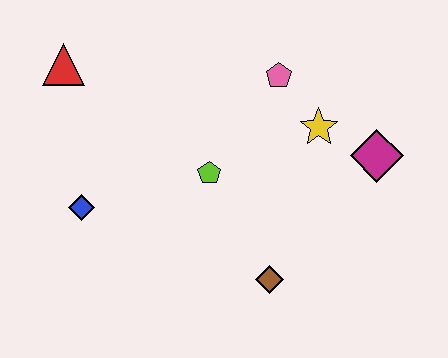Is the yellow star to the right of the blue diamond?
Yes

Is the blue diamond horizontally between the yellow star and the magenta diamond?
No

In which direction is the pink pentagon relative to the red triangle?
The pink pentagon is to the right of the red triangle.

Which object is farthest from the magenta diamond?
The red triangle is farthest from the magenta diamond.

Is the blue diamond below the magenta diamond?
Yes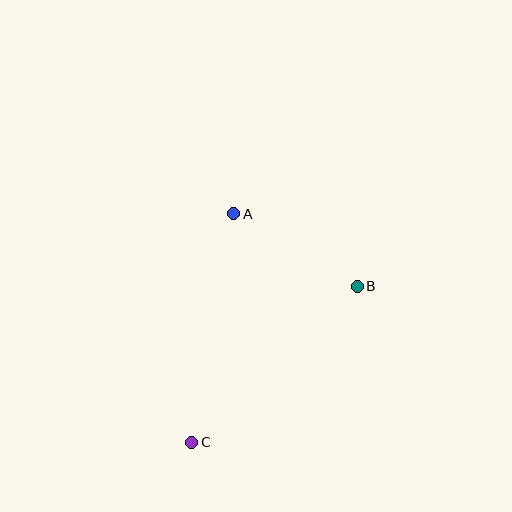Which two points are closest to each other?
Points A and B are closest to each other.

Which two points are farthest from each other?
Points A and C are farthest from each other.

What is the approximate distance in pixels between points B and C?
The distance between B and C is approximately 228 pixels.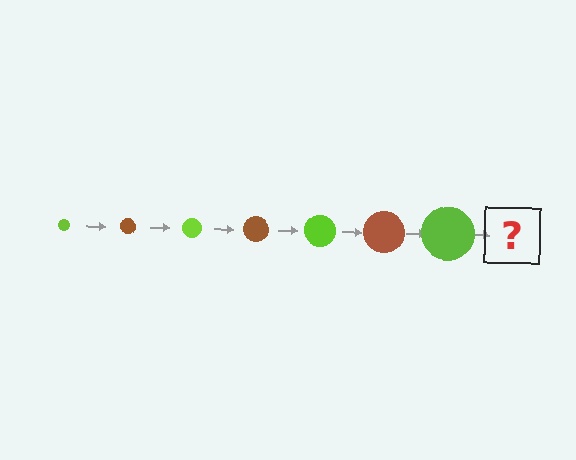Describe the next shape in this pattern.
It should be a brown circle, larger than the previous one.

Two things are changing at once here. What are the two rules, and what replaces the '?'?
The two rules are that the circle grows larger each step and the color cycles through lime and brown. The '?' should be a brown circle, larger than the previous one.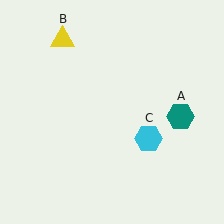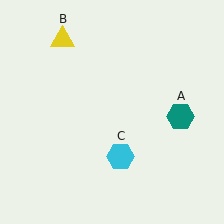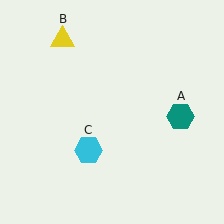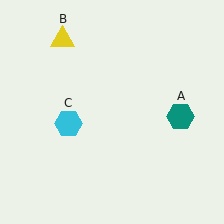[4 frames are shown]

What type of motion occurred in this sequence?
The cyan hexagon (object C) rotated clockwise around the center of the scene.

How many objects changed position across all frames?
1 object changed position: cyan hexagon (object C).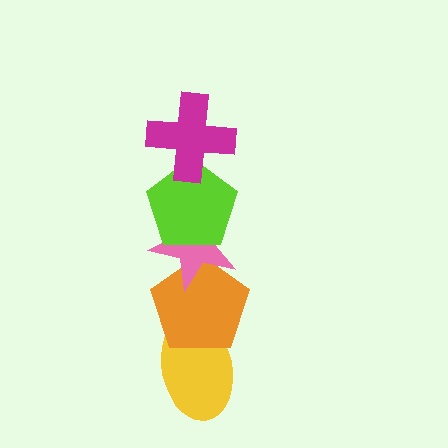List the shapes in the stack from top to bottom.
From top to bottom: the magenta cross, the lime pentagon, the pink star, the orange pentagon, the yellow ellipse.